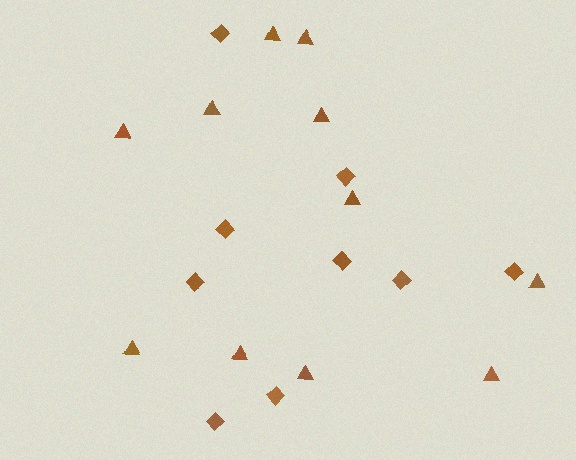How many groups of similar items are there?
There are 2 groups: one group of triangles (11) and one group of diamonds (9).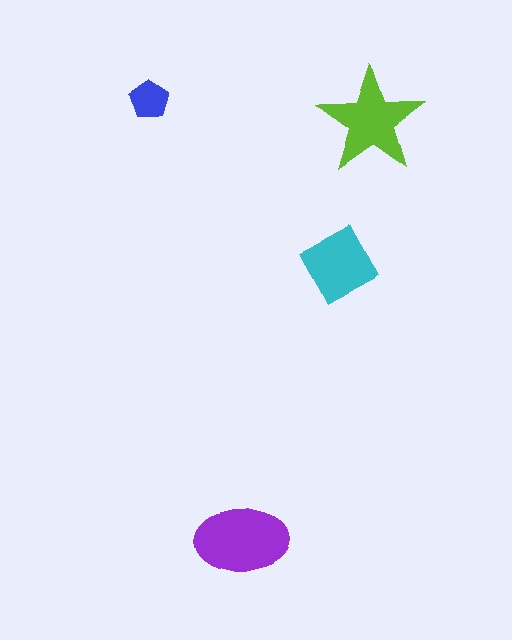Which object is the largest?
The purple ellipse.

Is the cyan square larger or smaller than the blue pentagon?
Larger.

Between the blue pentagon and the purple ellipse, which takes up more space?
The purple ellipse.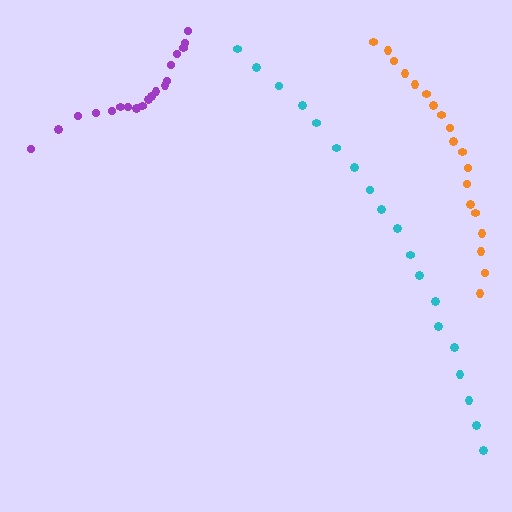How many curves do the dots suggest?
There are 3 distinct paths.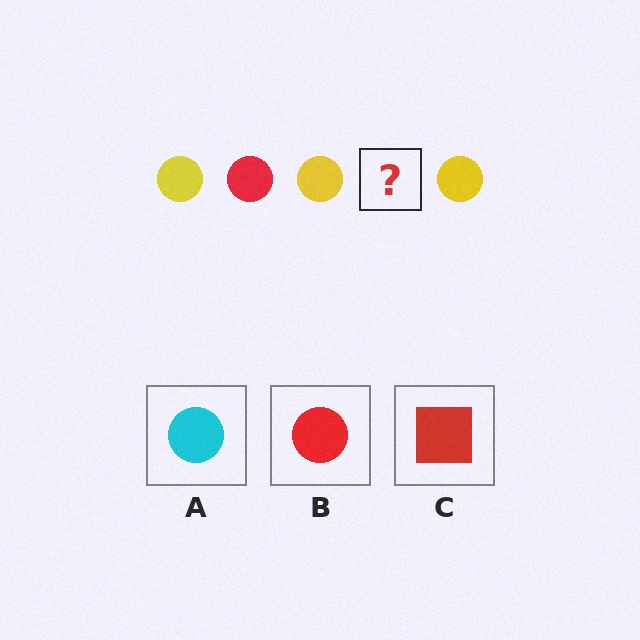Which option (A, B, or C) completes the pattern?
B.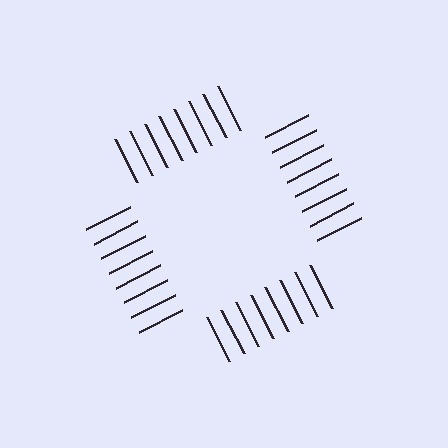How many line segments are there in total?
32 — 8 along each of the 4 edges.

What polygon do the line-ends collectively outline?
An illusory square — the line segments terminate on its edges but no continuous stroke is drawn.